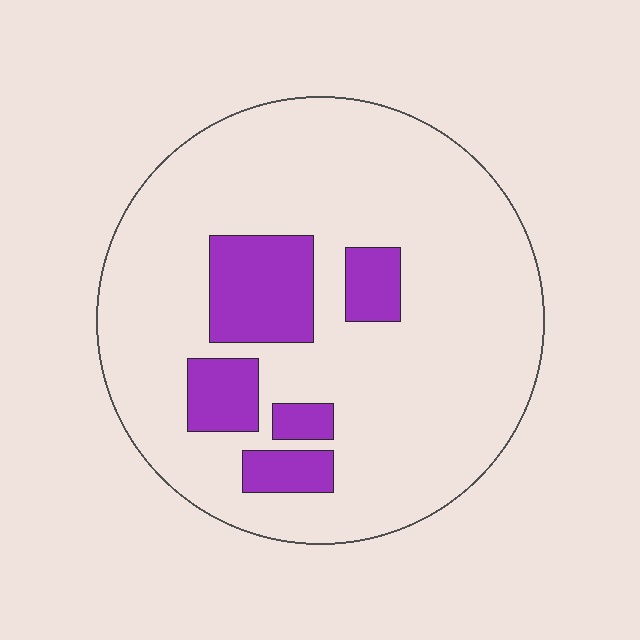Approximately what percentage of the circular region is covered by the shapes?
Approximately 15%.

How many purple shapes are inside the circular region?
5.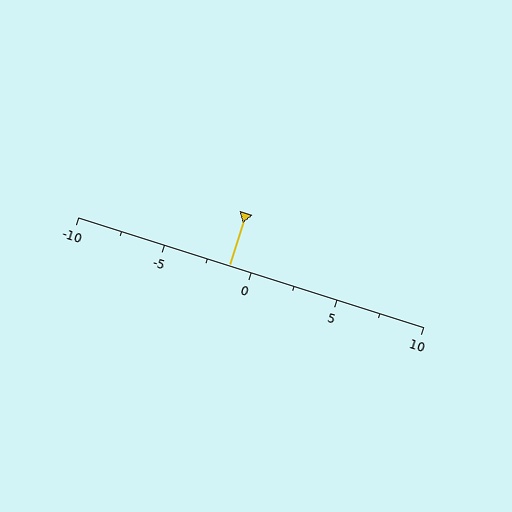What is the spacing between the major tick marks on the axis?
The major ticks are spaced 5 apart.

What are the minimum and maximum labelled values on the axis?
The axis runs from -10 to 10.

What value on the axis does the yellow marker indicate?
The marker indicates approximately -1.2.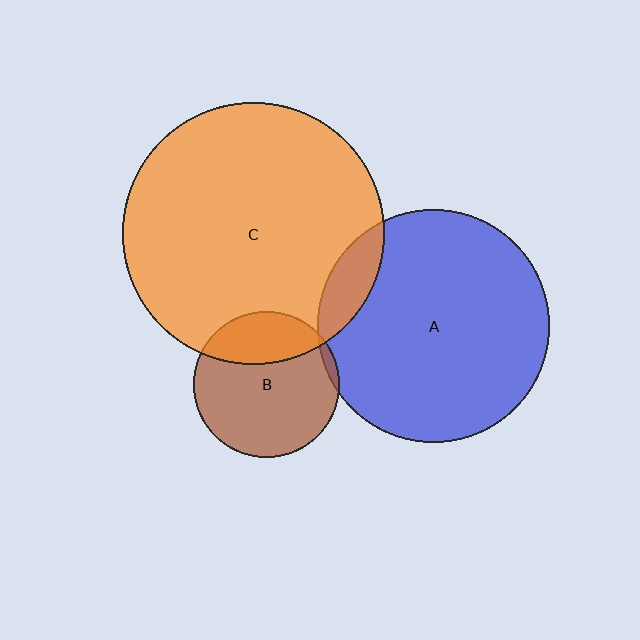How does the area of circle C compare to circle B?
Approximately 3.2 times.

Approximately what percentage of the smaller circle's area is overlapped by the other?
Approximately 30%.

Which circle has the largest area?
Circle C (orange).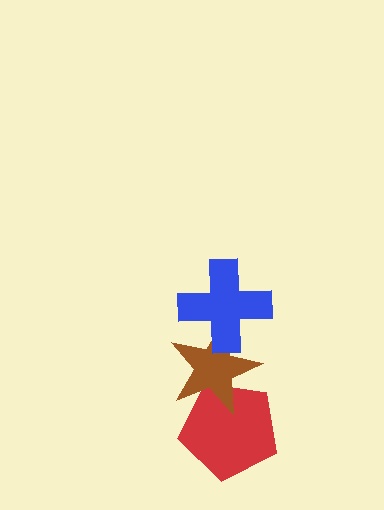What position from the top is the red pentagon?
The red pentagon is 3rd from the top.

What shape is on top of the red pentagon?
The brown star is on top of the red pentagon.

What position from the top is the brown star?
The brown star is 2nd from the top.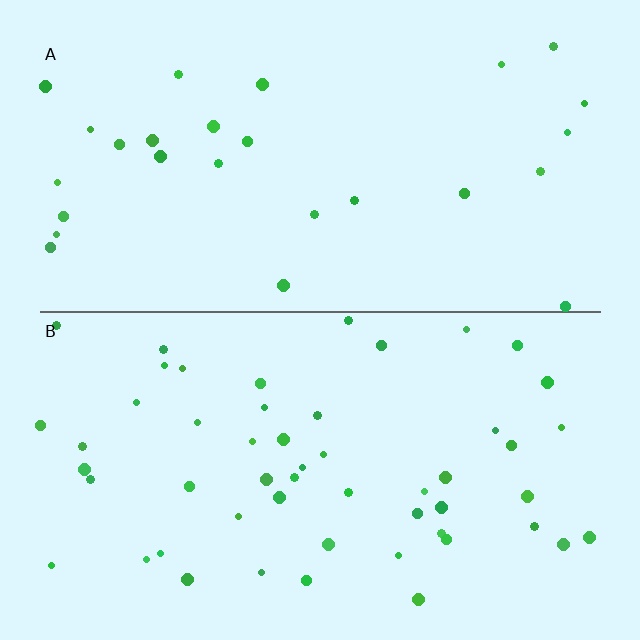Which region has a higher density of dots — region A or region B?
B (the bottom).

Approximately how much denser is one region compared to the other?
Approximately 2.0× — region B over region A.